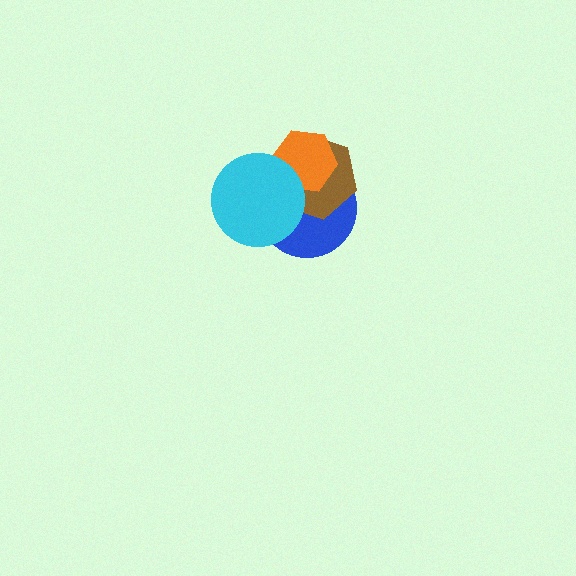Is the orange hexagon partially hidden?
Yes, it is partially covered by another shape.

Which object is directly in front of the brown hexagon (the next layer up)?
The orange hexagon is directly in front of the brown hexagon.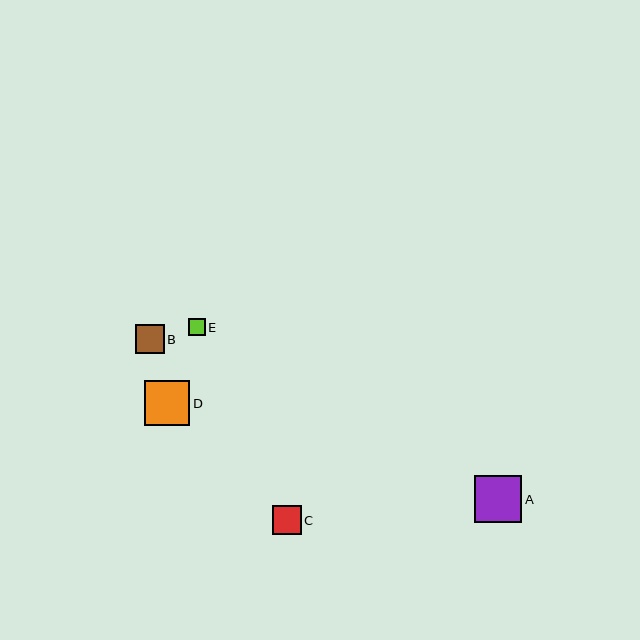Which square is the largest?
Square A is the largest with a size of approximately 47 pixels.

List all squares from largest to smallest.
From largest to smallest: A, D, C, B, E.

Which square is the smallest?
Square E is the smallest with a size of approximately 17 pixels.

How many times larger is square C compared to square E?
Square C is approximately 1.7 times the size of square E.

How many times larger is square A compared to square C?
Square A is approximately 1.6 times the size of square C.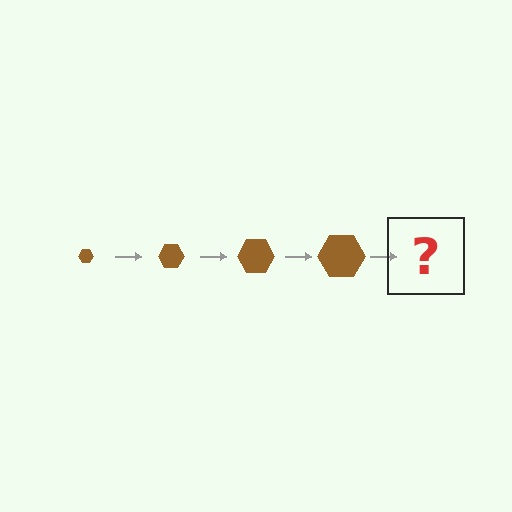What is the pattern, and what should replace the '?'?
The pattern is that the hexagon gets progressively larger each step. The '?' should be a brown hexagon, larger than the previous one.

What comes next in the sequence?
The next element should be a brown hexagon, larger than the previous one.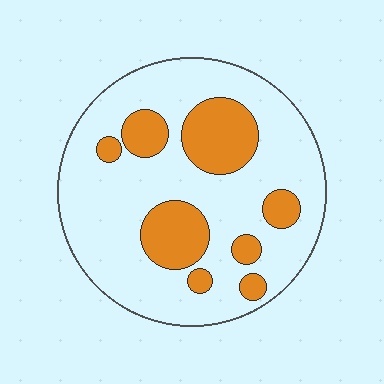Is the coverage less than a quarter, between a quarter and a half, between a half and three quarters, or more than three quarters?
Less than a quarter.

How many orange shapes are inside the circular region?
8.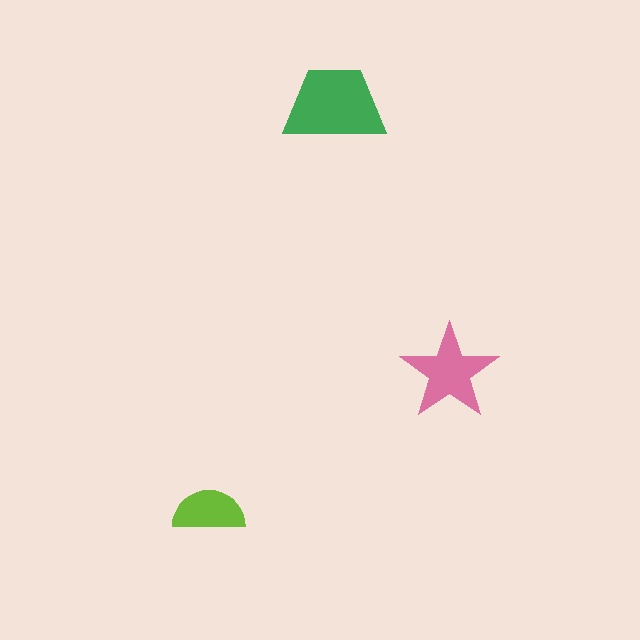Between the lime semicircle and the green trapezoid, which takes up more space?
The green trapezoid.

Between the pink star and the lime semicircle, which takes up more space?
The pink star.